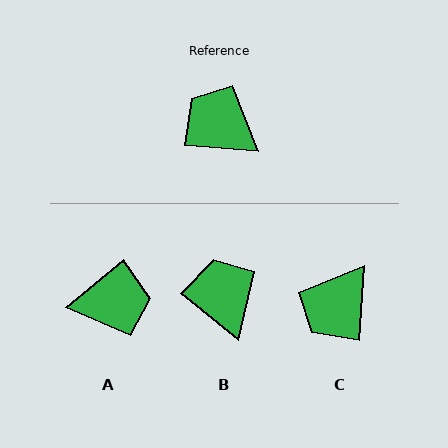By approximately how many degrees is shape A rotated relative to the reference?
Approximately 136 degrees clockwise.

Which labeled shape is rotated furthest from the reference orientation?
A, about 136 degrees away.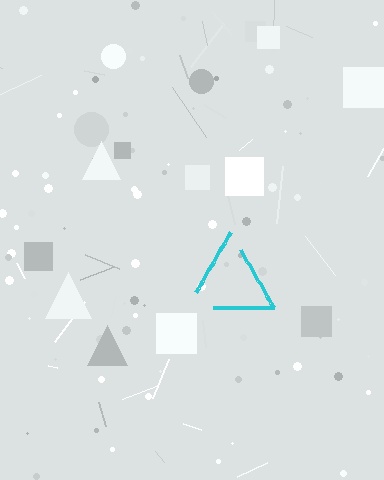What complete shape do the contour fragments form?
The contour fragments form a triangle.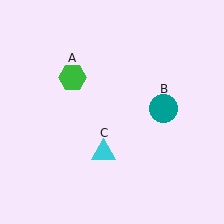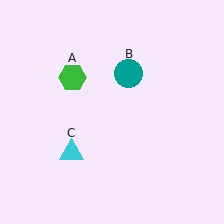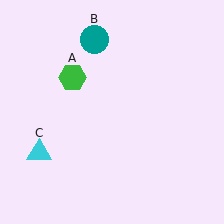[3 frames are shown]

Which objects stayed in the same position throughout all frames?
Green hexagon (object A) remained stationary.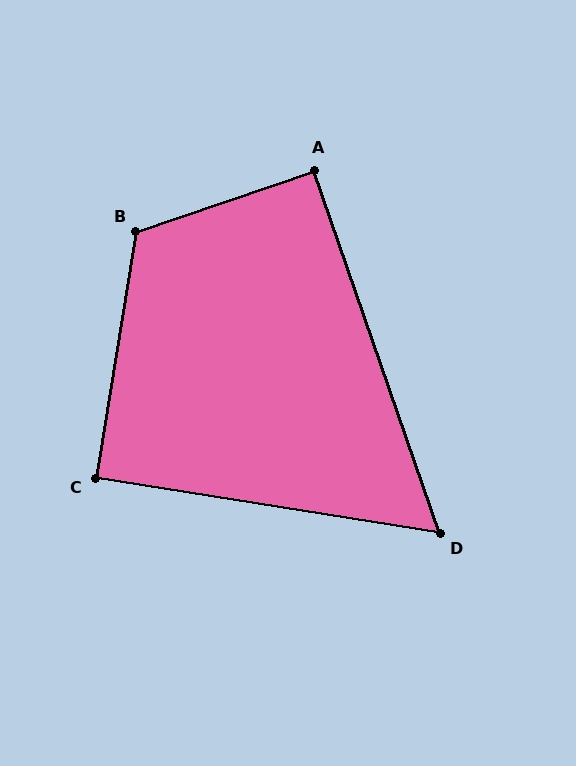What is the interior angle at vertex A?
Approximately 90 degrees (approximately right).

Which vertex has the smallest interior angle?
D, at approximately 62 degrees.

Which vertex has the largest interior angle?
B, at approximately 118 degrees.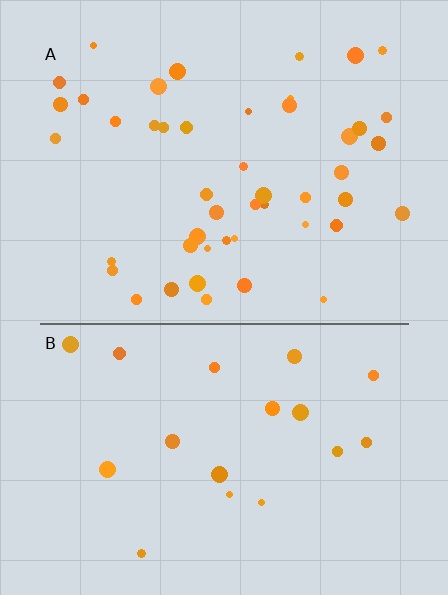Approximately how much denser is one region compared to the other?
Approximately 2.5× — region A over region B.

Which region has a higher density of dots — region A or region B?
A (the top).